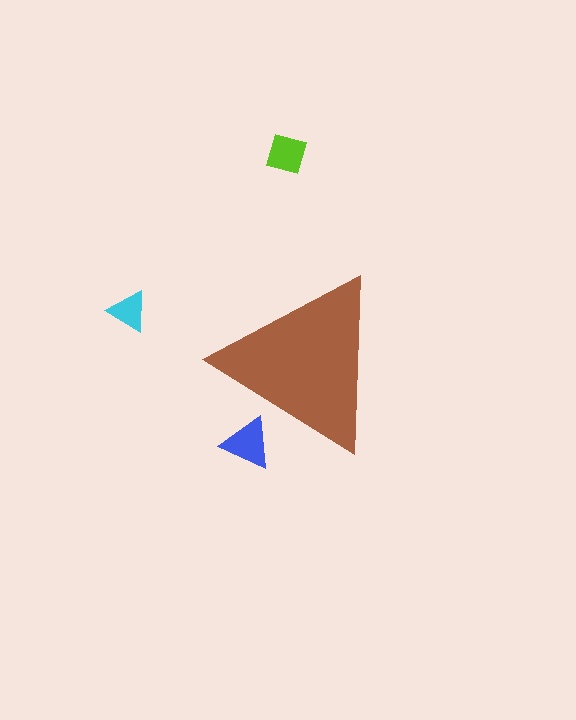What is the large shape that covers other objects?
A brown triangle.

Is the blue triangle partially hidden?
Yes, the blue triangle is partially hidden behind the brown triangle.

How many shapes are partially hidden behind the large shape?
1 shape is partially hidden.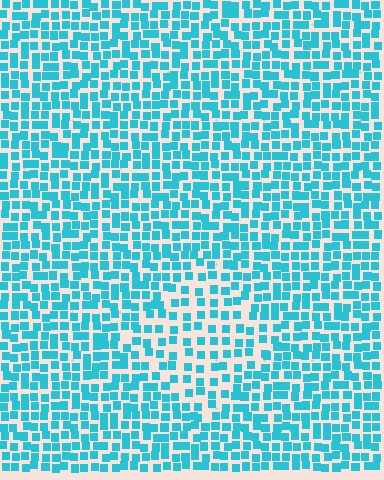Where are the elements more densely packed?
The elements are more densely packed outside the diamond boundary.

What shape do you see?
I see a diamond.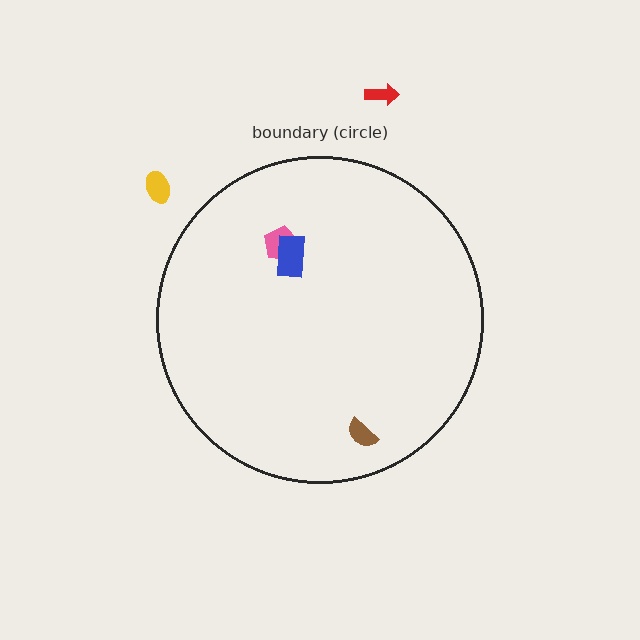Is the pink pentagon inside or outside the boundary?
Inside.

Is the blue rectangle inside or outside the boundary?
Inside.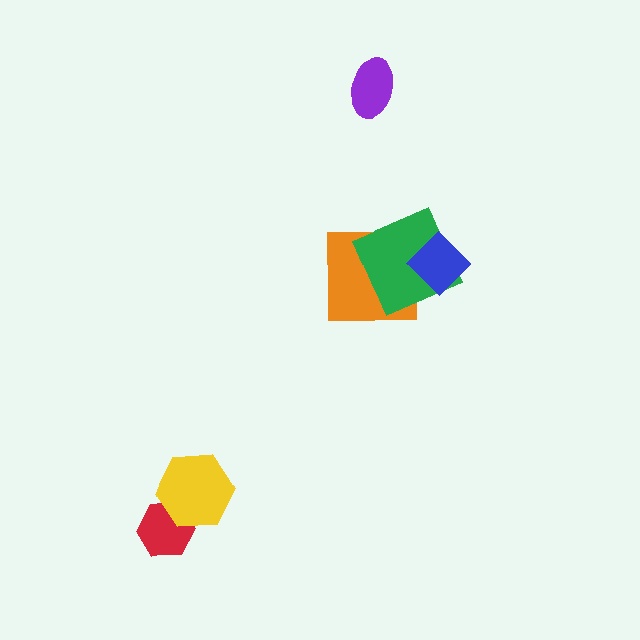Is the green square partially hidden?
Yes, it is partially covered by another shape.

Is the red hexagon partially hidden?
Yes, it is partially covered by another shape.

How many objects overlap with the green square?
2 objects overlap with the green square.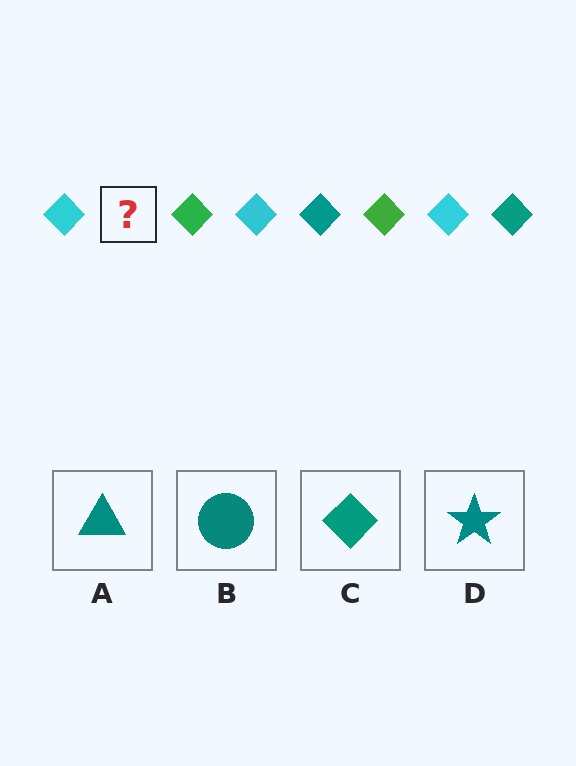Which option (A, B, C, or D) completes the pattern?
C.